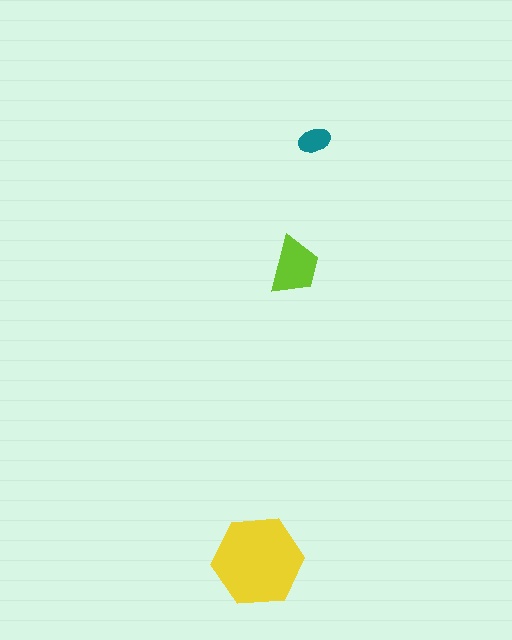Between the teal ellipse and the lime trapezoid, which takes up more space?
The lime trapezoid.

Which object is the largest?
The yellow hexagon.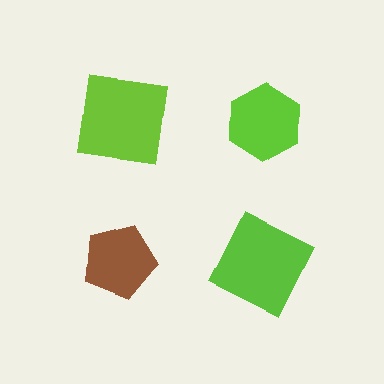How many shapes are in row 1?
2 shapes.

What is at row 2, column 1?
A brown pentagon.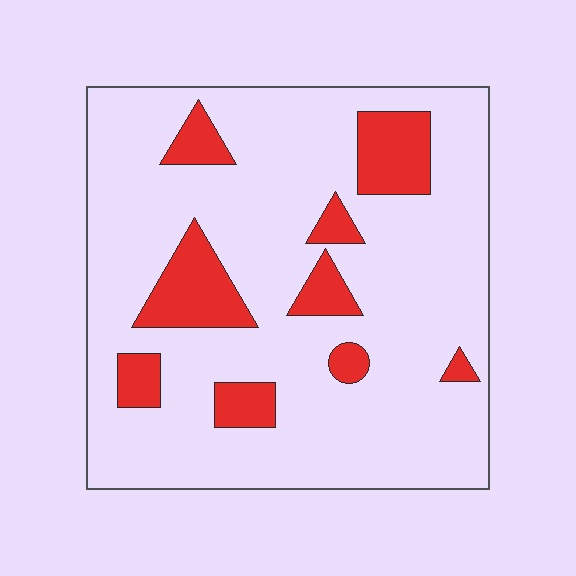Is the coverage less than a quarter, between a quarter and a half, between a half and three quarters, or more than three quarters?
Less than a quarter.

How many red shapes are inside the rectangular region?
9.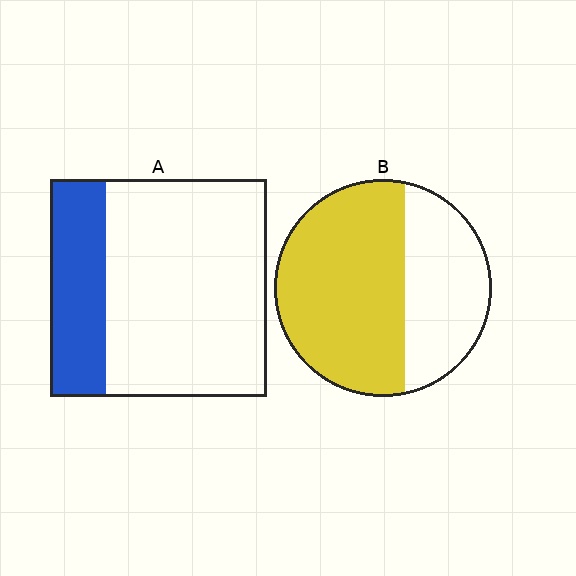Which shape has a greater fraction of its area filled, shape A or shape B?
Shape B.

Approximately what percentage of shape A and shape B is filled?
A is approximately 25% and B is approximately 65%.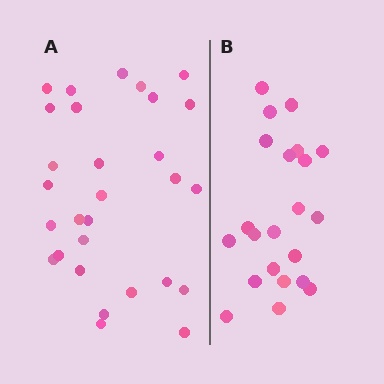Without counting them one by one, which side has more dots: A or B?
Region A (the left region) has more dots.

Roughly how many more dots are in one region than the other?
Region A has roughly 8 or so more dots than region B.